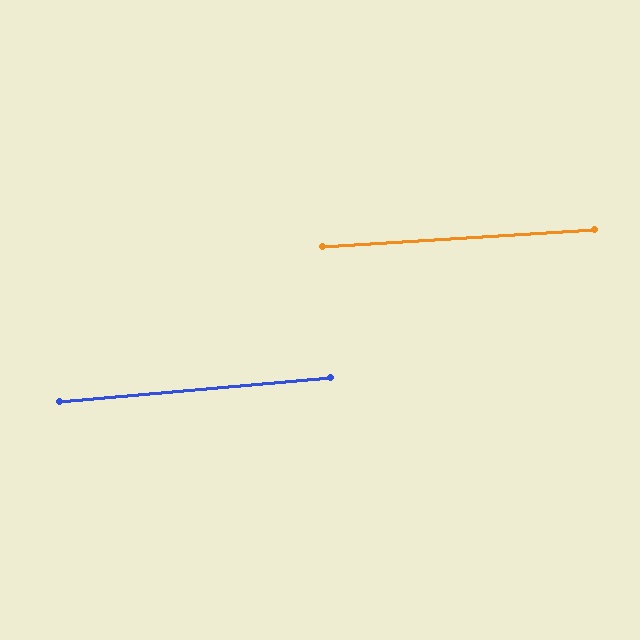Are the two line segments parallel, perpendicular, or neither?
Parallel — their directions differ by only 1.6°.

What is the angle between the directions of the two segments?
Approximately 2 degrees.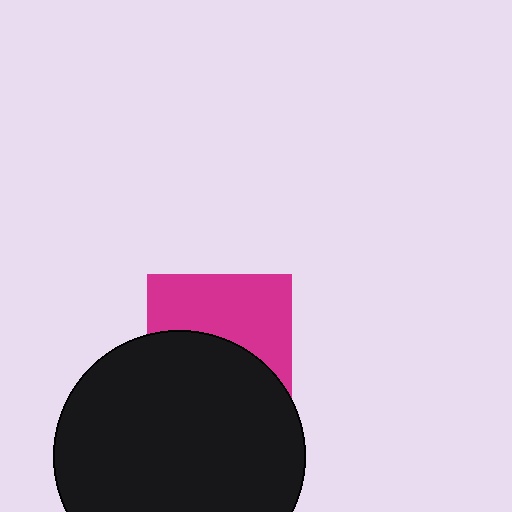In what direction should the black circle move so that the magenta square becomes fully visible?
The black circle should move down. That is the shortest direction to clear the overlap and leave the magenta square fully visible.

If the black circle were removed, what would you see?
You would see the complete magenta square.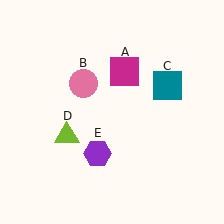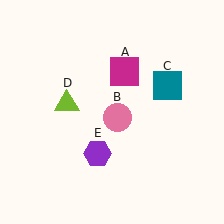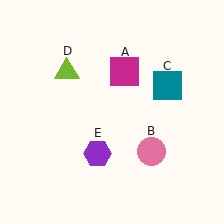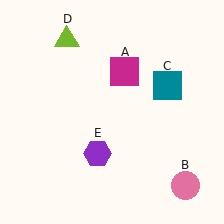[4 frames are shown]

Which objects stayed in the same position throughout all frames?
Magenta square (object A) and teal square (object C) and purple hexagon (object E) remained stationary.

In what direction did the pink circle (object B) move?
The pink circle (object B) moved down and to the right.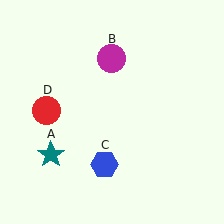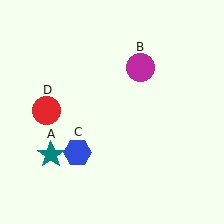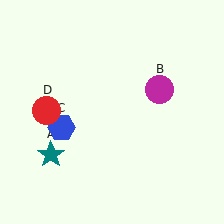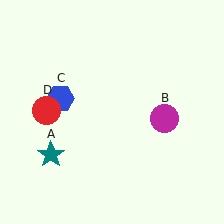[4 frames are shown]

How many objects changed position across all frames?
2 objects changed position: magenta circle (object B), blue hexagon (object C).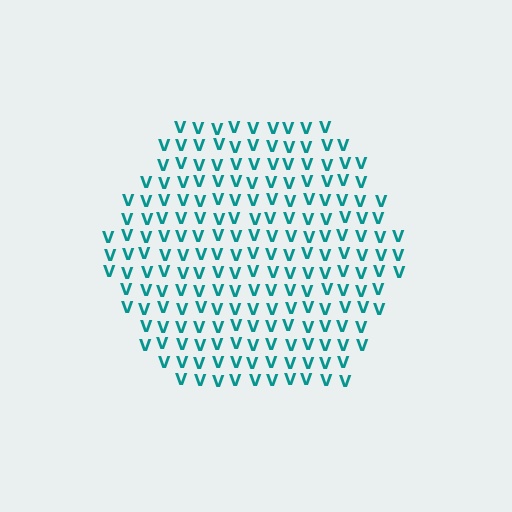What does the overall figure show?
The overall figure shows a hexagon.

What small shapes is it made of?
It is made of small letter V's.